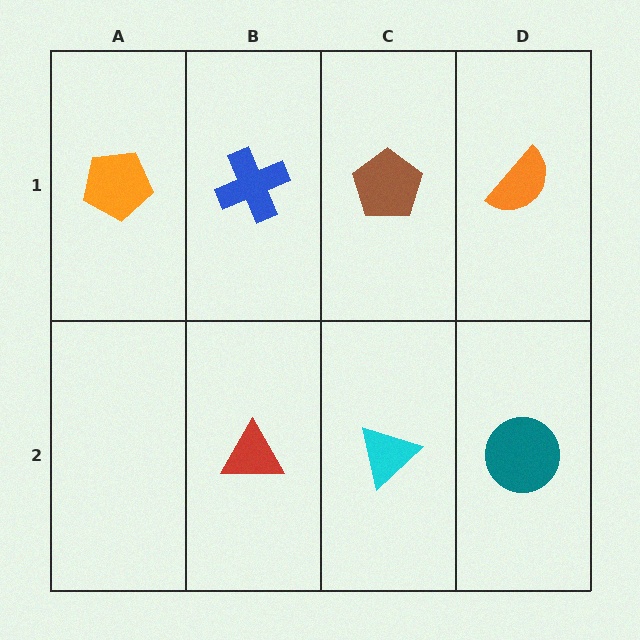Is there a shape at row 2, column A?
No, that cell is empty.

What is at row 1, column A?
An orange pentagon.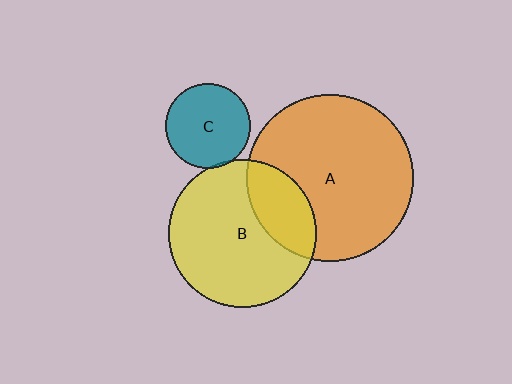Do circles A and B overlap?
Yes.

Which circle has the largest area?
Circle A (orange).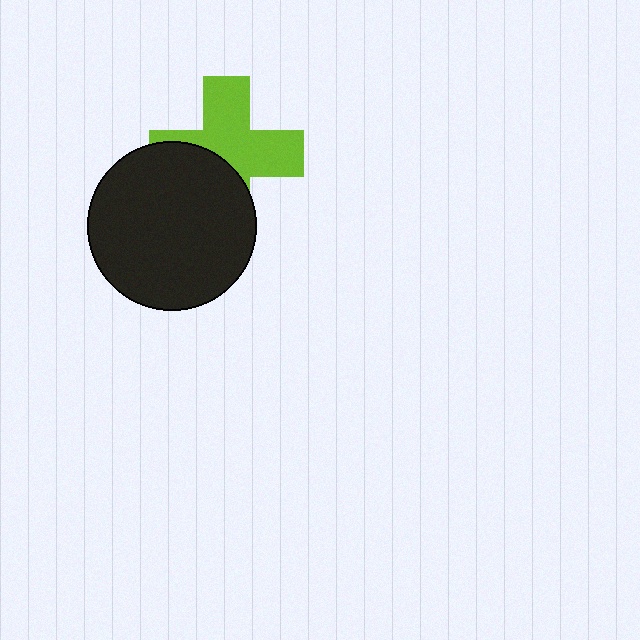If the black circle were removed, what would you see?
You would see the complete lime cross.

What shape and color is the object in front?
The object in front is a black circle.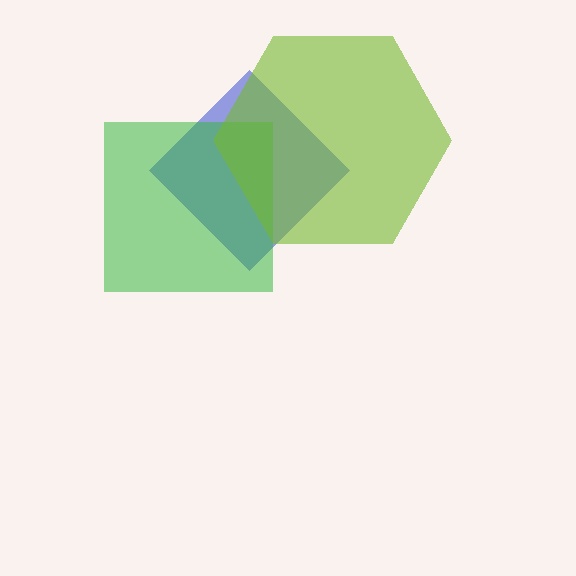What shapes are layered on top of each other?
The layered shapes are: a blue diamond, a green square, a lime hexagon.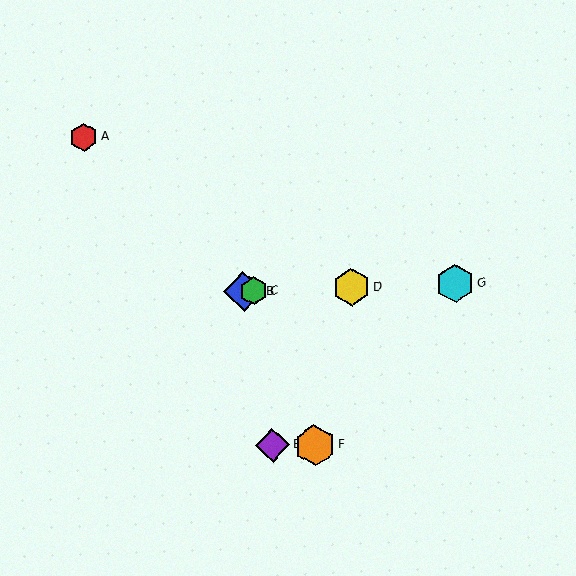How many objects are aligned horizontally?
4 objects (B, C, D, G) are aligned horizontally.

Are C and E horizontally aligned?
No, C is at y≈291 and E is at y≈445.